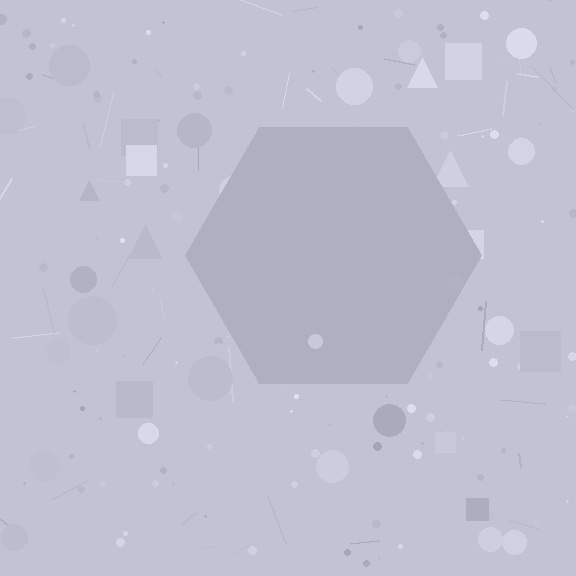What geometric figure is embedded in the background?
A hexagon is embedded in the background.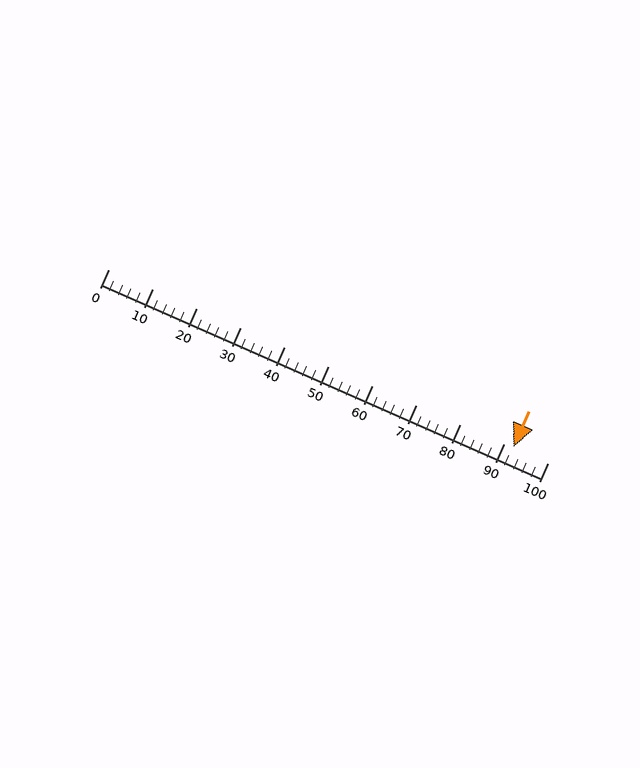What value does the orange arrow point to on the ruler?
The orange arrow points to approximately 92.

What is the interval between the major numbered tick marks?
The major tick marks are spaced 10 units apart.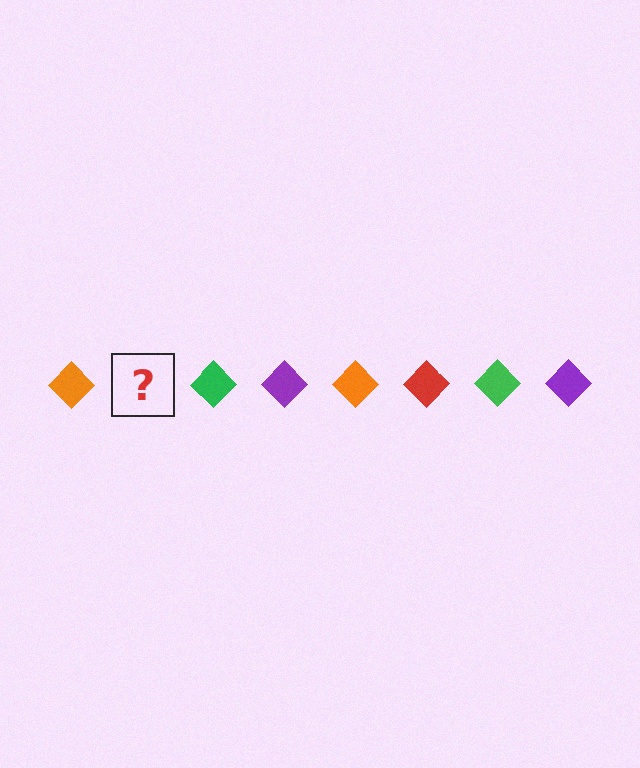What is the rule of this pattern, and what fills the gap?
The rule is that the pattern cycles through orange, red, green, purple diamonds. The gap should be filled with a red diamond.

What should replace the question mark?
The question mark should be replaced with a red diamond.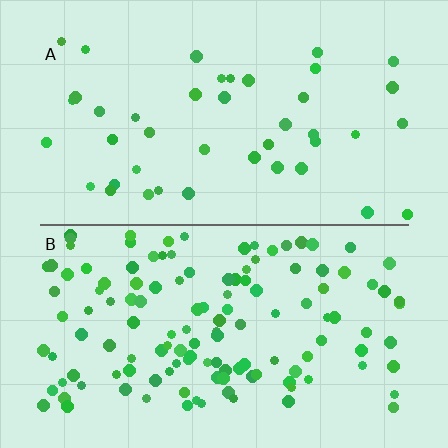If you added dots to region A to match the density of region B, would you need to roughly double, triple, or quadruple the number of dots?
Approximately triple.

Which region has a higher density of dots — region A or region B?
B (the bottom).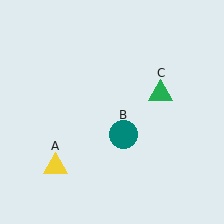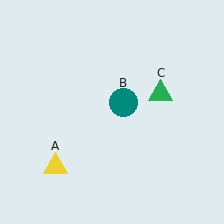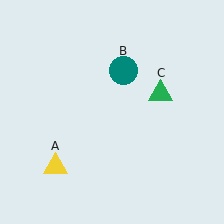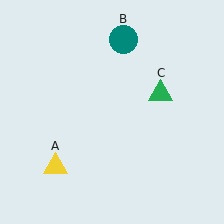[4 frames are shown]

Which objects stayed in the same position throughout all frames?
Yellow triangle (object A) and green triangle (object C) remained stationary.